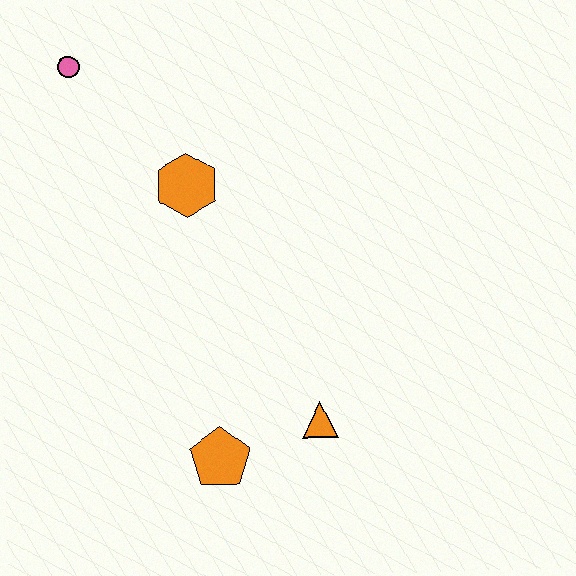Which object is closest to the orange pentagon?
The orange triangle is closest to the orange pentagon.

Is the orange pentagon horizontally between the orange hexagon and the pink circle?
No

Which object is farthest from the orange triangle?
The pink circle is farthest from the orange triangle.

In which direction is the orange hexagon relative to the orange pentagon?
The orange hexagon is above the orange pentagon.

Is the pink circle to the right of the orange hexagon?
No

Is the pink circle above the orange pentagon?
Yes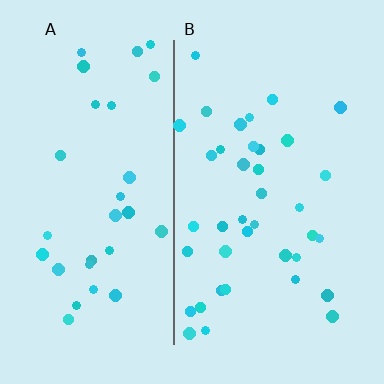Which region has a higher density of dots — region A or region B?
B (the right).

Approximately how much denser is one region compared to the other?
Approximately 1.3× — region B over region A.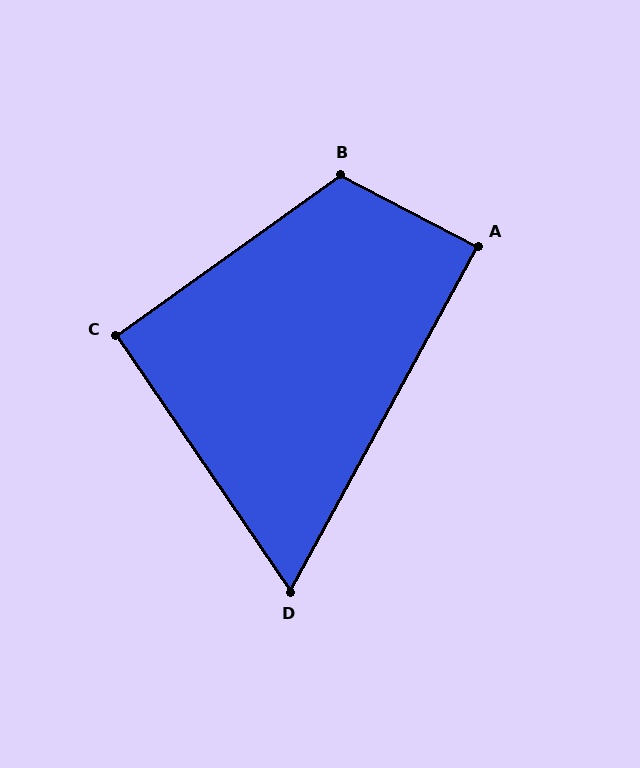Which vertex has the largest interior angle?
B, at approximately 117 degrees.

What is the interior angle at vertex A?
Approximately 89 degrees (approximately right).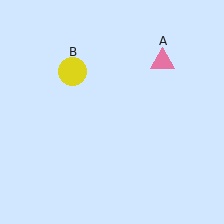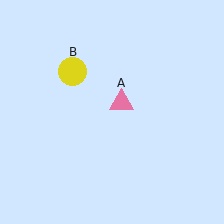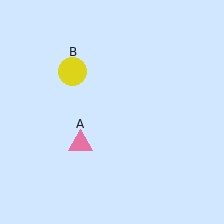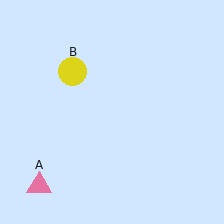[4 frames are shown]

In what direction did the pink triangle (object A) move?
The pink triangle (object A) moved down and to the left.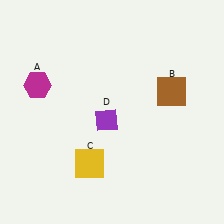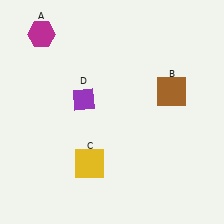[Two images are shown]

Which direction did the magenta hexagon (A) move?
The magenta hexagon (A) moved up.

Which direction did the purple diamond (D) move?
The purple diamond (D) moved left.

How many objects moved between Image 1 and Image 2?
2 objects moved between the two images.